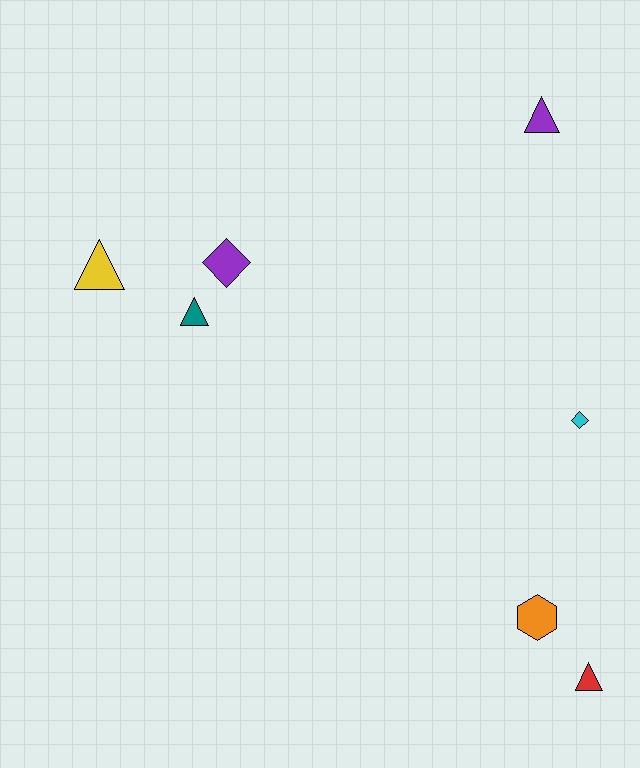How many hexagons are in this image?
There is 1 hexagon.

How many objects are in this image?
There are 7 objects.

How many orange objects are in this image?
There is 1 orange object.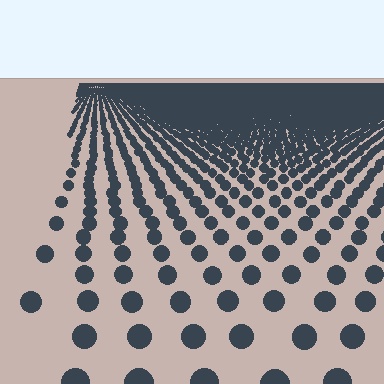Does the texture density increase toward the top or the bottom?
Density increases toward the top.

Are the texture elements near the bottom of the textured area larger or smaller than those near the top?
Larger. Near the bottom, elements are closer to the viewer and appear at a bigger on-screen size.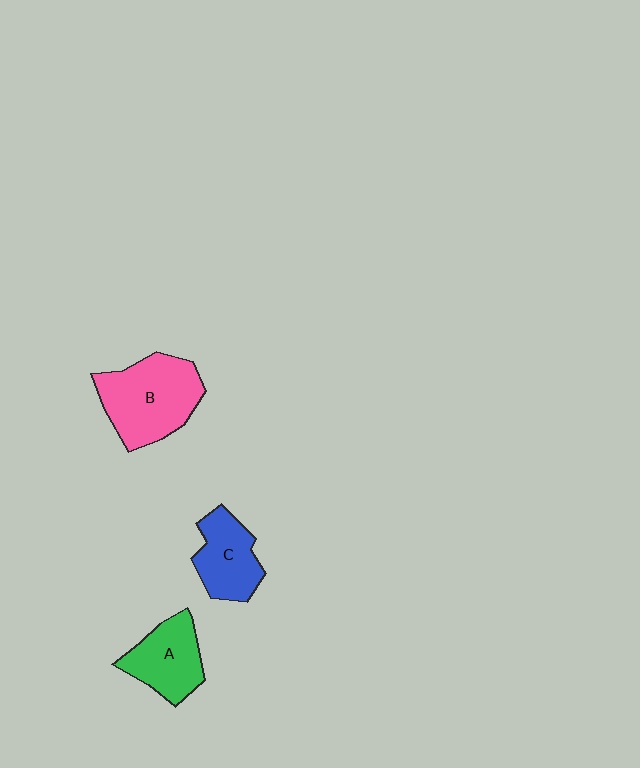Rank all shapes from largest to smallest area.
From largest to smallest: B (pink), A (green), C (blue).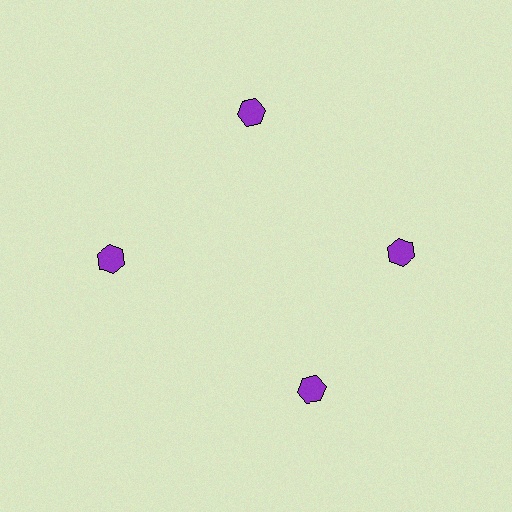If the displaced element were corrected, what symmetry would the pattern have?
It would have 4-fold rotational symmetry — the pattern would map onto itself every 90 degrees.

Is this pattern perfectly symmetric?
No. The 4 purple hexagons are arranged in a ring, but one element near the 6 o'clock position is rotated out of alignment along the ring, breaking the 4-fold rotational symmetry.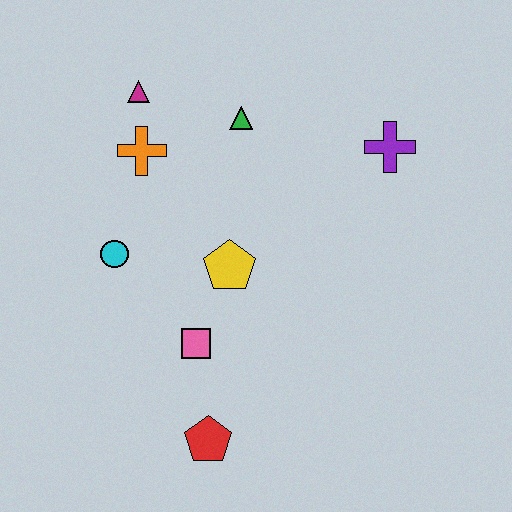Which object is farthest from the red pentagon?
The magenta triangle is farthest from the red pentagon.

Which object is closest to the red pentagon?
The pink square is closest to the red pentagon.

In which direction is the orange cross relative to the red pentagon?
The orange cross is above the red pentagon.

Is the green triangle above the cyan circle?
Yes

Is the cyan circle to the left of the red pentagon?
Yes